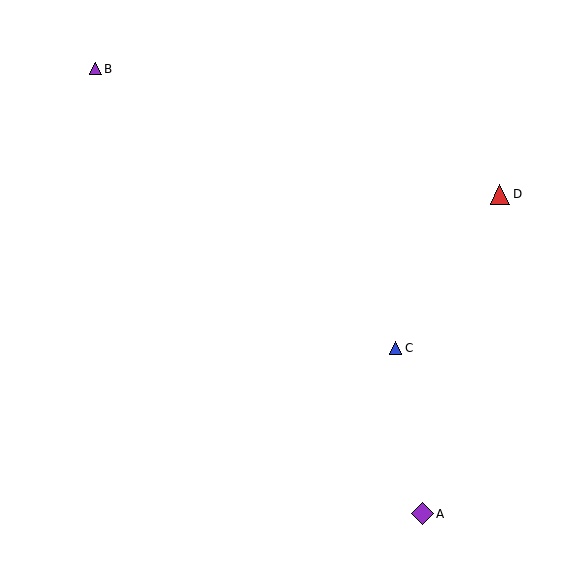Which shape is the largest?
The purple diamond (labeled A) is the largest.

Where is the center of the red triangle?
The center of the red triangle is at (500, 194).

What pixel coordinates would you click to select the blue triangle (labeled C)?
Click at (395, 348) to select the blue triangle C.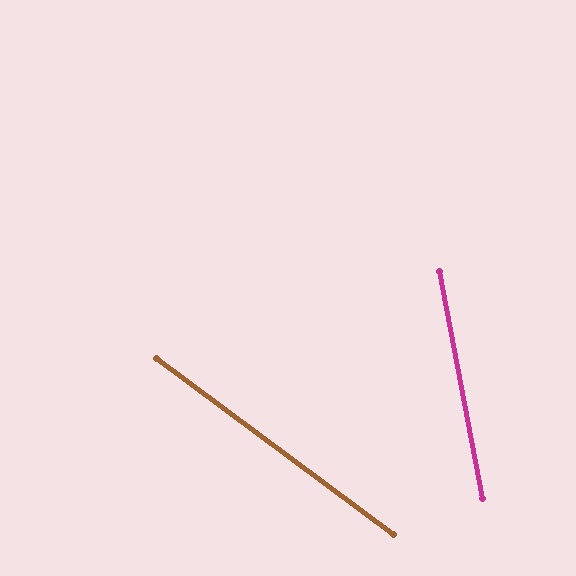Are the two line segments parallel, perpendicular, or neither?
Neither parallel nor perpendicular — they differ by about 43°.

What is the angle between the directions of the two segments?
Approximately 43 degrees.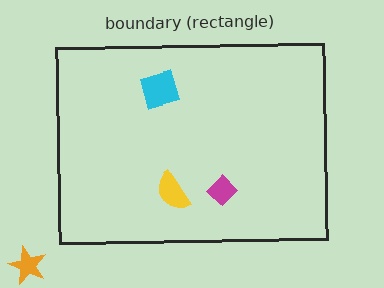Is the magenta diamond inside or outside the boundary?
Inside.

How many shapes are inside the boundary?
3 inside, 1 outside.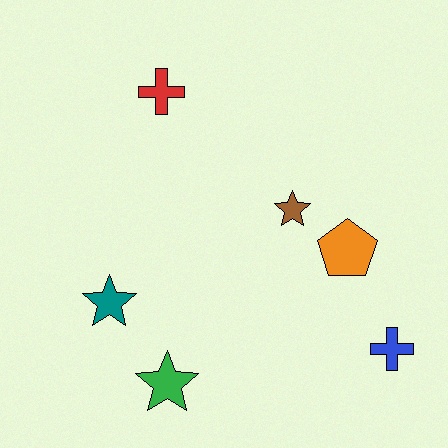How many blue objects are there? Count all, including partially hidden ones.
There is 1 blue object.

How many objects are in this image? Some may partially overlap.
There are 6 objects.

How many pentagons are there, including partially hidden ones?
There is 1 pentagon.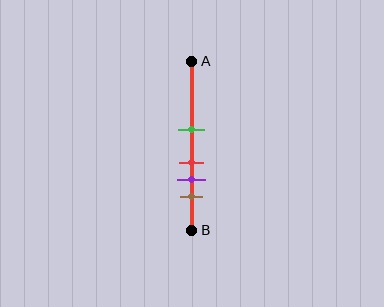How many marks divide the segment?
There are 4 marks dividing the segment.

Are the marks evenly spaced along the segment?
No, the marks are not evenly spaced.